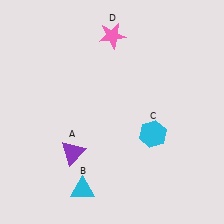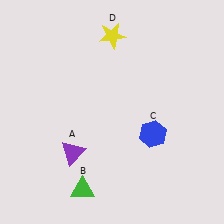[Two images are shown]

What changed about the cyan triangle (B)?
In Image 1, B is cyan. In Image 2, it changed to green.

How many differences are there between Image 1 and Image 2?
There are 3 differences between the two images.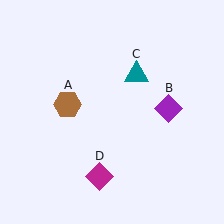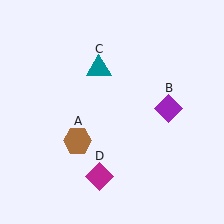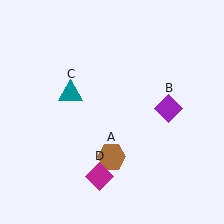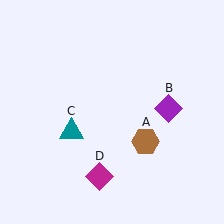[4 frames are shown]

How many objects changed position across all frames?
2 objects changed position: brown hexagon (object A), teal triangle (object C).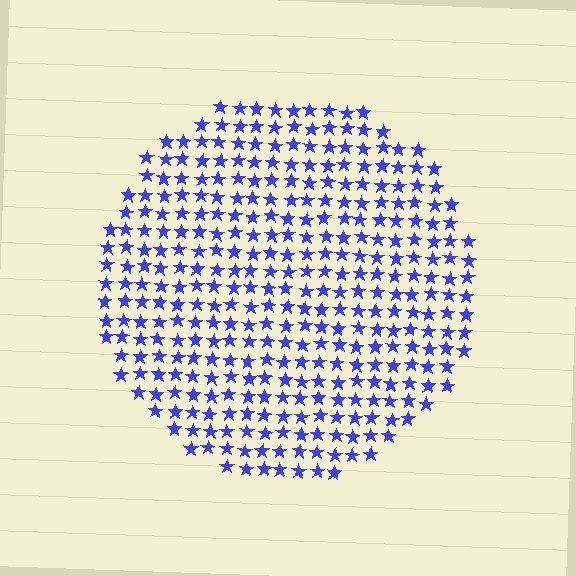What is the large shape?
The large shape is a circle.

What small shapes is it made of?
It is made of small stars.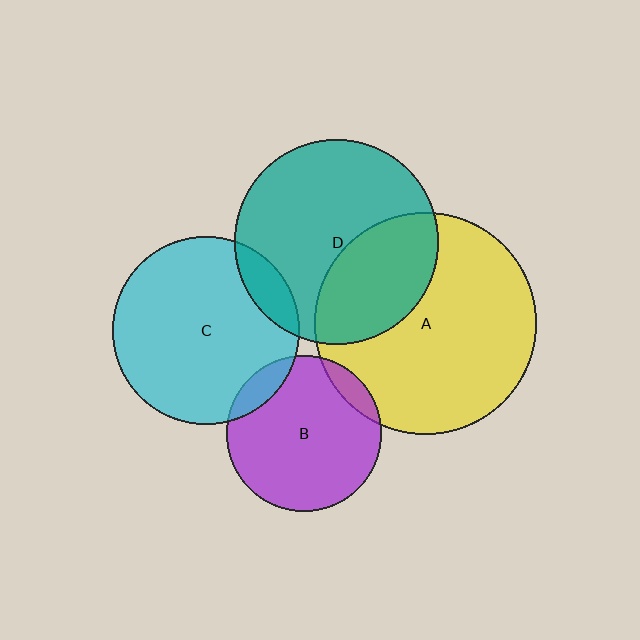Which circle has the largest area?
Circle A (yellow).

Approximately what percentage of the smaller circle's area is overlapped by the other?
Approximately 10%.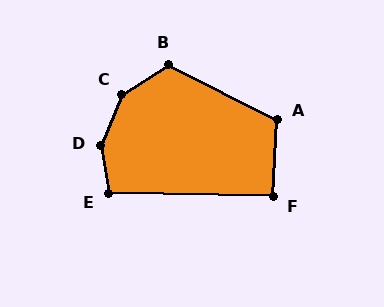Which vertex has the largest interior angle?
D, at approximately 147 degrees.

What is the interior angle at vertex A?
Approximately 114 degrees (obtuse).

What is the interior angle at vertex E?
Approximately 102 degrees (obtuse).